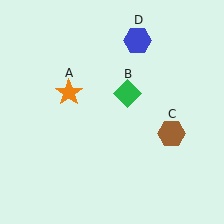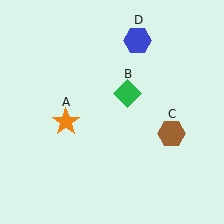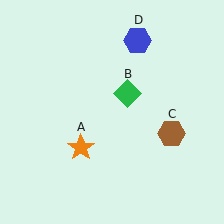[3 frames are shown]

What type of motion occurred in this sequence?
The orange star (object A) rotated counterclockwise around the center of the scene.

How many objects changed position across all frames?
1 object changed position: orange star (object A).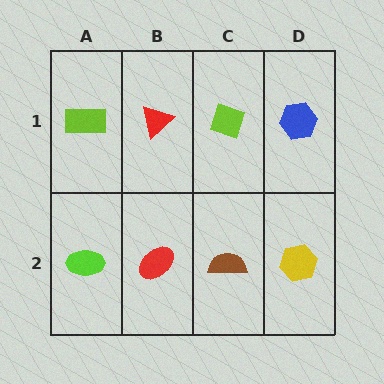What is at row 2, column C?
A brown semicircle.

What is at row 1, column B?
A red triangle.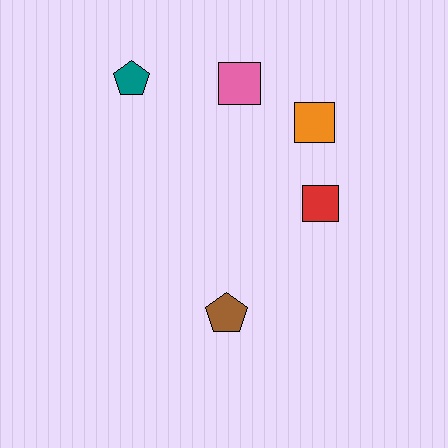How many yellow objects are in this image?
There are no yellow objects.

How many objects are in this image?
There are 5 objects.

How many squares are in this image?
There are 3 squares.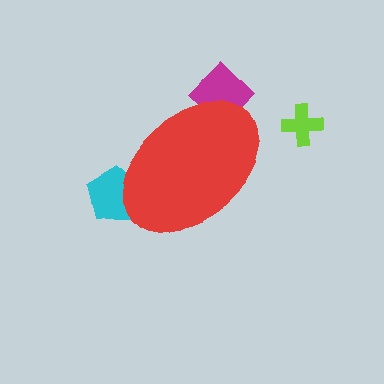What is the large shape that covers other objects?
A red ellipse.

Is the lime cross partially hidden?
No, the lime cross is fully visible.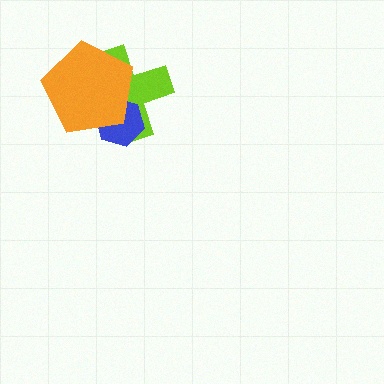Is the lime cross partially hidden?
Yes, it is partially covered by another shape.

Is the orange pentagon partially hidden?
No, no other shape covers it.